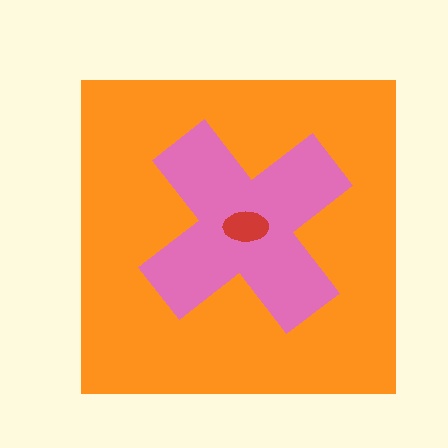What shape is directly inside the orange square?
The pink cross.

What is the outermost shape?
The orange square.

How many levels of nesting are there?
3.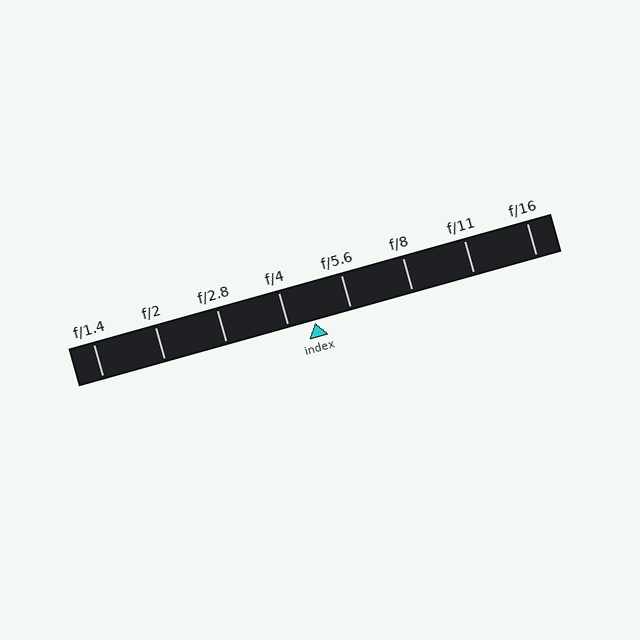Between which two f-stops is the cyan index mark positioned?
The index mark is between f/4 and f/5.6.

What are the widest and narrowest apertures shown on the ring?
The widest aperture shown is f/1.4 and the narrowest is f/16.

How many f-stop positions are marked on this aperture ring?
There are 8 f-stop positions marked.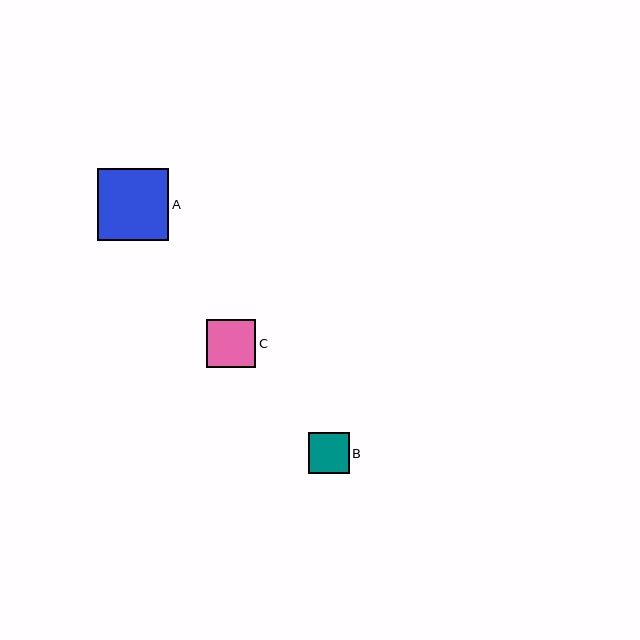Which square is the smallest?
Square B is the smallest with a size of approximately 41 pixels.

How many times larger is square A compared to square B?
Square A is approximately 1.8 times the size of square B.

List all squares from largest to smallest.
From largest to smallest: A, C, B.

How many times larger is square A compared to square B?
Square A is approximately 1.8 times the size of square B.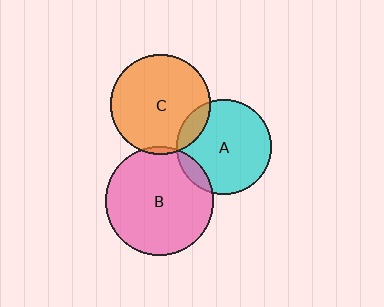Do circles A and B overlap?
Yes.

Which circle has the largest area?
Circle B (pink).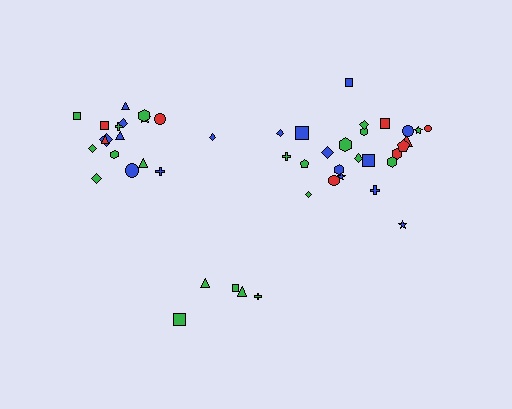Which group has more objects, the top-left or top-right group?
The top-right group.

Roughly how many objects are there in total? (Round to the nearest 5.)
Roughly 50 objects in total.